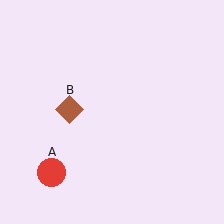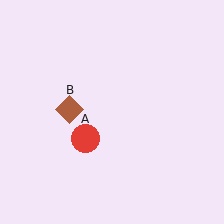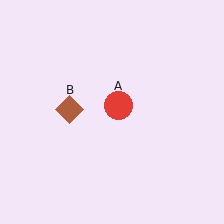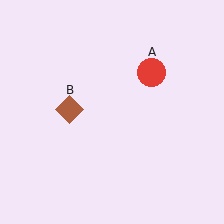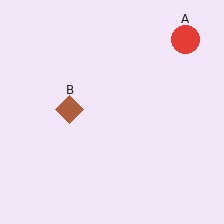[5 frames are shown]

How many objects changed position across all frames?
1 object changed position: red circle (object A).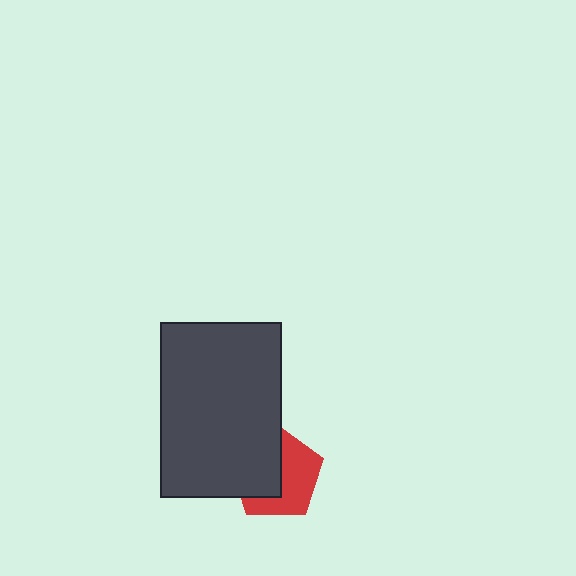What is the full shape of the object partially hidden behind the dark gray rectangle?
The partially hidden object is a red pentagon.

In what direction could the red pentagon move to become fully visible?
The red pentagon could move right. That would shift it out from behind the dark gray rectangle entirely.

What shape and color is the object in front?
The object in front is a dark gray rectangle.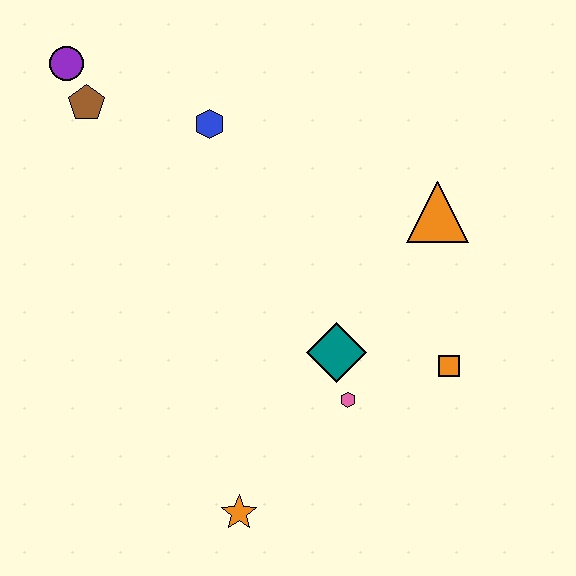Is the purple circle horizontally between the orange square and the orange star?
No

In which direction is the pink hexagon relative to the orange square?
The pink hexagon is to the left of the orange square.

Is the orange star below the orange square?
Yes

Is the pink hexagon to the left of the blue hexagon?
No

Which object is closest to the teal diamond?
The pink hexagon is closest to the teal diamond.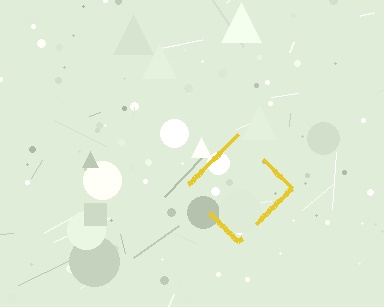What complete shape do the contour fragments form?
The contour fragments form a diamond.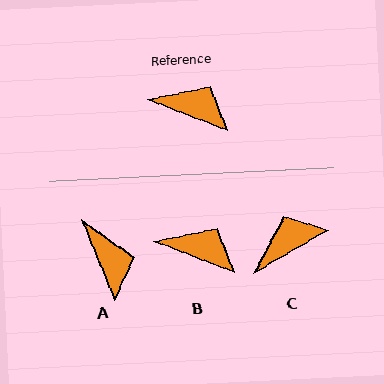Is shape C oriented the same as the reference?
No, it is off by about 51 degrees.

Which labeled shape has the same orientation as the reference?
B.